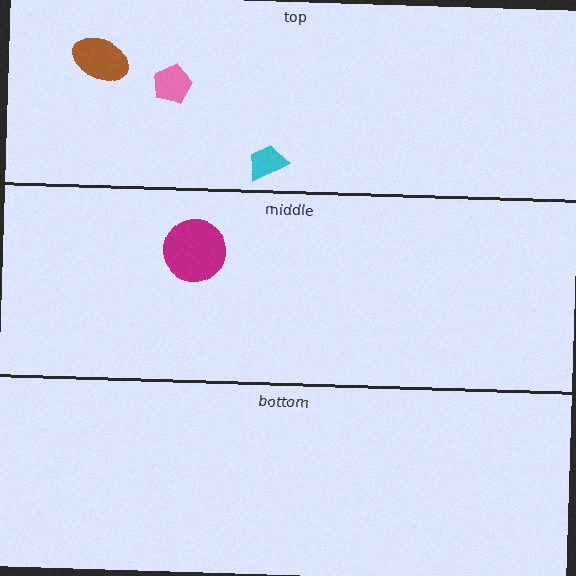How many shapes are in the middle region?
1.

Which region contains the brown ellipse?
The top region.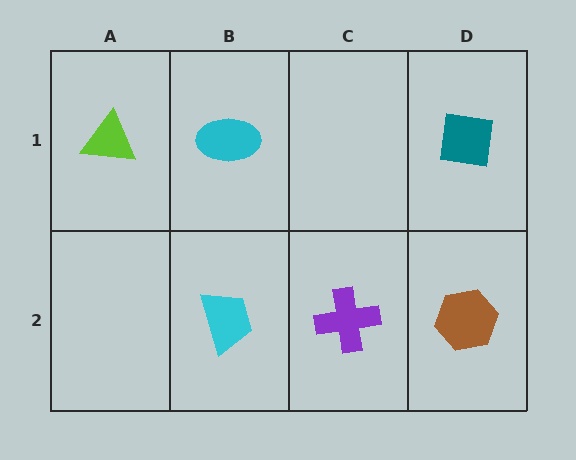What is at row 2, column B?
A cyan trapezoid.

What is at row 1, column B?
A cyan ellipse.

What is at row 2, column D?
A brown hexagon.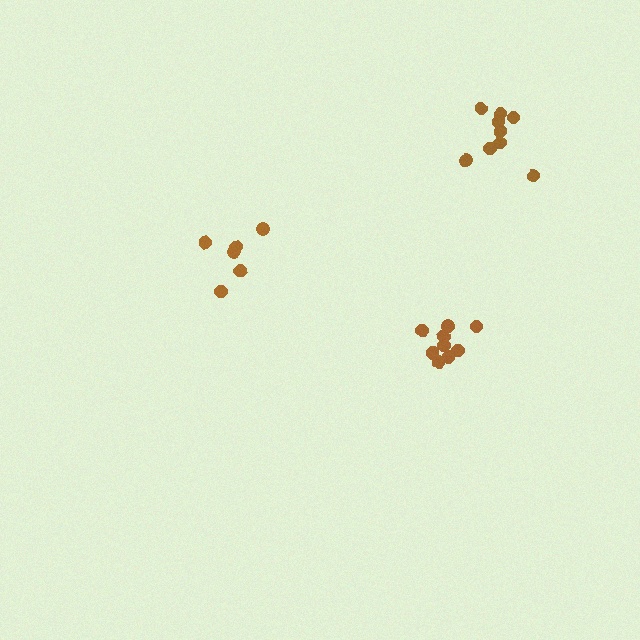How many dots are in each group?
Group 1: 6 dots, Group 2: 10 dots, Group 3: 9 dots (25 total).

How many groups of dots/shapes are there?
There are 3 groups.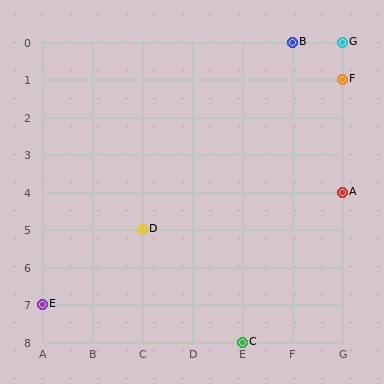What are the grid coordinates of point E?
Point E is at grid coordinates (A, 7).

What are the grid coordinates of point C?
Point C is at grid coordinates (E, 8).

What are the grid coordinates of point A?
Point A is at grid coordinates (G, 4).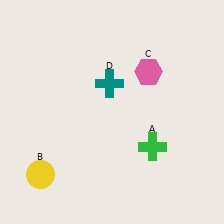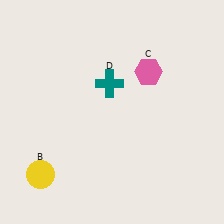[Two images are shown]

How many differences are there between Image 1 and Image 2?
There is 1 difference between the two images.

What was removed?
The green cross (A) was removed in Image 2.